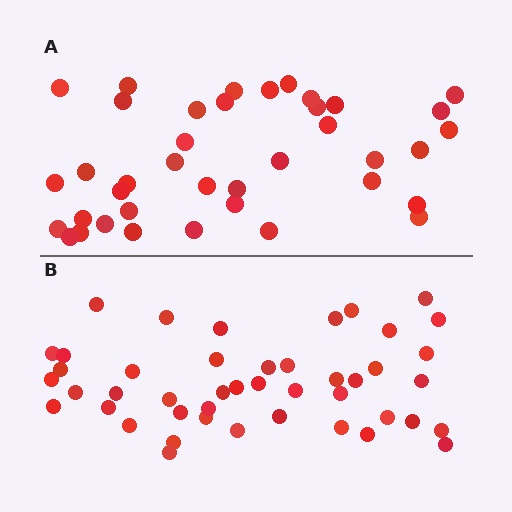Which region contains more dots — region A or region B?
Region B (the bottom region) has more dots.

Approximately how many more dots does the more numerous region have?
Region B has about 6 more dots than region A.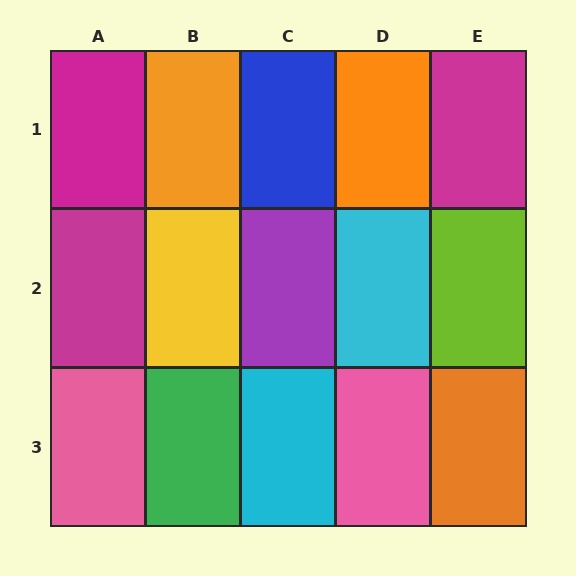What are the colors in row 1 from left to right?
Magenta, orange, blue, orange, magenta.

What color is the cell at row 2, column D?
Cyan.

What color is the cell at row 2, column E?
Lime.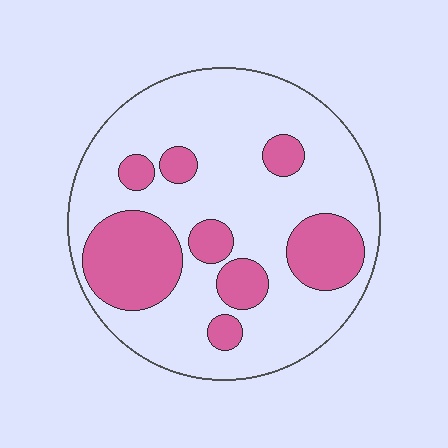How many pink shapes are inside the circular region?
8.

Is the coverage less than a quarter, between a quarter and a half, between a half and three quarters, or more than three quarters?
Between a quarter and a half.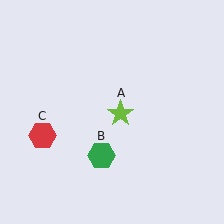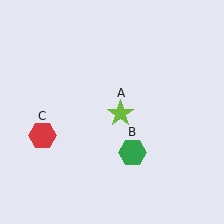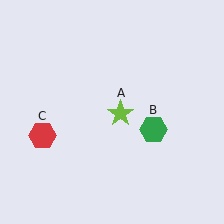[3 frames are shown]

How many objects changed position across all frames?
1 object changed position: green hexagon (object B).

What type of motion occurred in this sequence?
The green hexagon (object B) rotated counterclockwise around the center of the scene.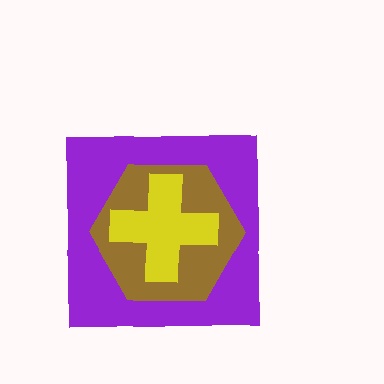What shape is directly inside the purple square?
The brown hexagon.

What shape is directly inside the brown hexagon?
The yellow cross.